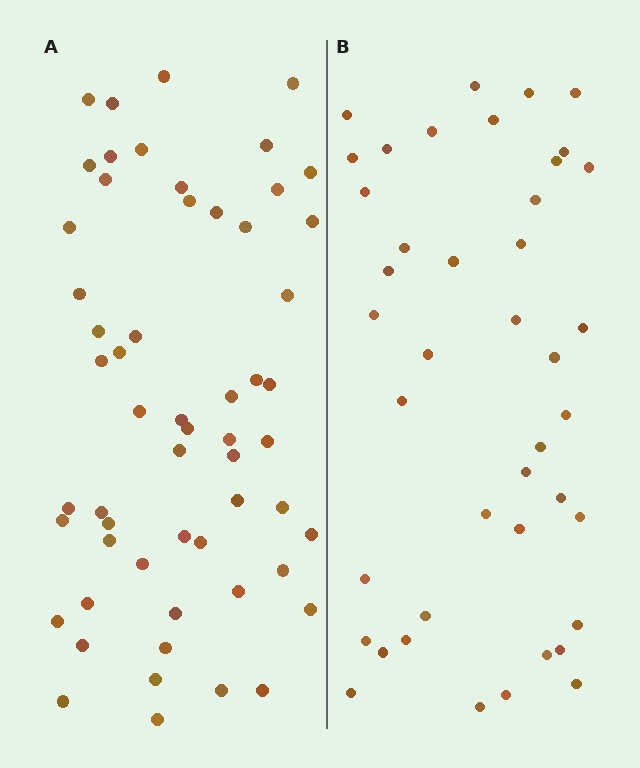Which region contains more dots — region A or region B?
Region A (the left region) has more dots.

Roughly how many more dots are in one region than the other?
Region A has approximately 15 more dots than region B.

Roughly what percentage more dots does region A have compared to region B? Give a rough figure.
About 35% more.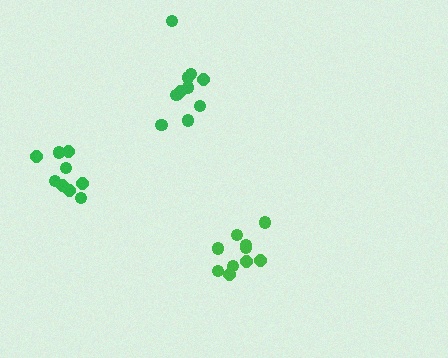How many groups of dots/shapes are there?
There are 3 groups.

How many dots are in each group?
Group 1: 10 dots, Group 2: 10 dots, Group 3: 9 dots (29 total).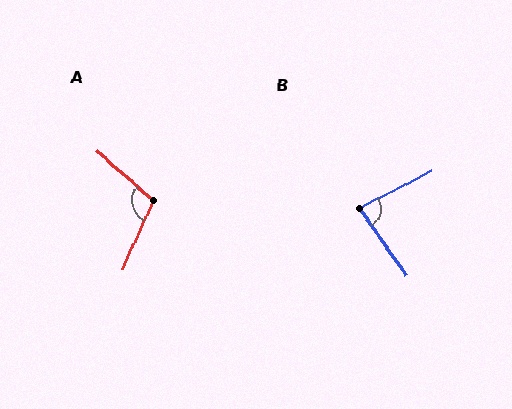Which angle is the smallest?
B, at approximately 82 degrees.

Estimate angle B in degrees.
Approximately 82 degrees.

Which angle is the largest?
A, at approximately 108 degrees.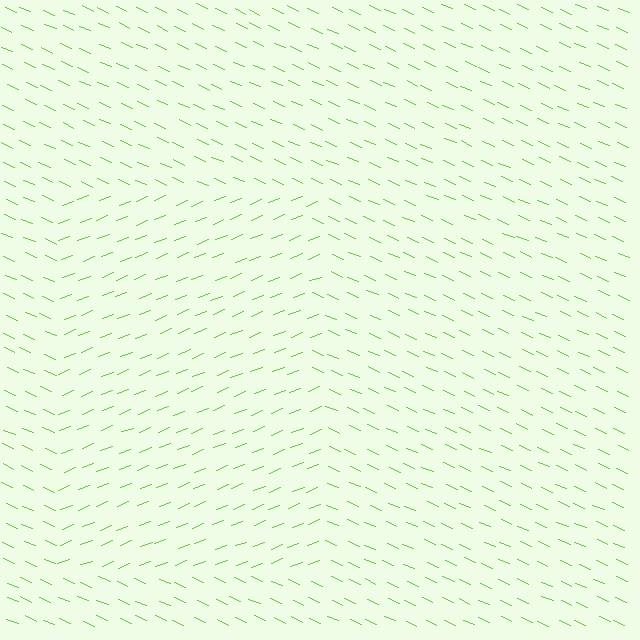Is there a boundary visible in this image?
Yes, there is a texture boundary formed by a change in line orientation.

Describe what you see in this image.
The image is filled with small lime line segments. A rectangle region in the image has lines oriented differently from the surrounding lines, creating a visible texture boundary.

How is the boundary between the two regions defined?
The boundary is defined purely by a change in line orientation (approximately 45 degrees difference). All lines are the same color and thickness.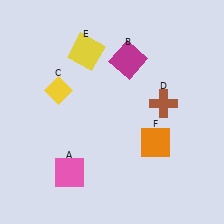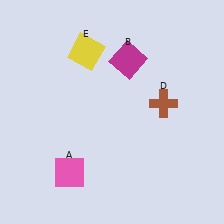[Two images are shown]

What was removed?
The yellow diamond (C), the orange square (F) were removed in Image 2.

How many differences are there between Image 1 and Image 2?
There are 2 differences between the two images.